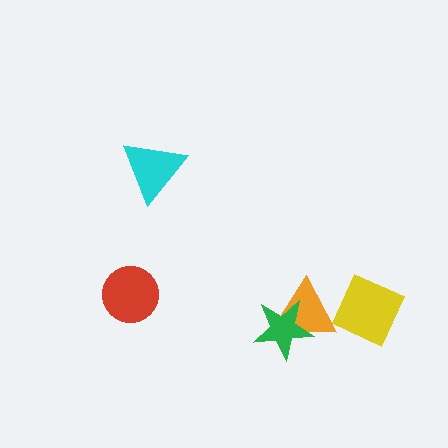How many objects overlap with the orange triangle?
2 objects overlap with the orange triangle.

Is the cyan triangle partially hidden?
No, no other shape covers it.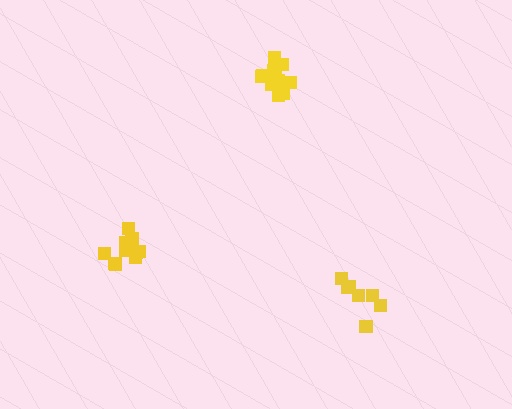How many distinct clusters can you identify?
There are 3 distinct clusters.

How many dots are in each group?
Group 1: 11 dots, Group 2: 7 dots, Group 3: 12 dots (30 total).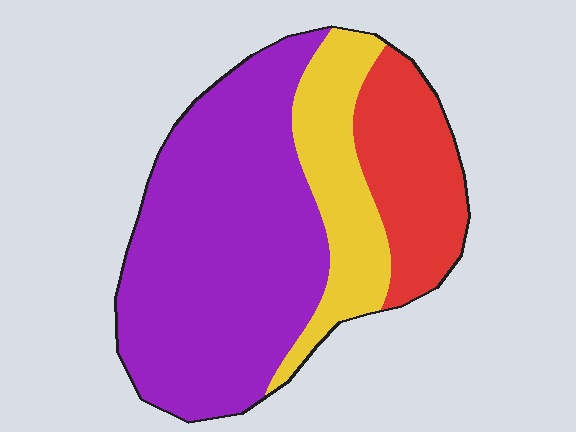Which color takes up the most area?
Purple, at roughly 60%.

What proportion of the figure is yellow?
Yellow takes up about one fifth (1/5) of the figure.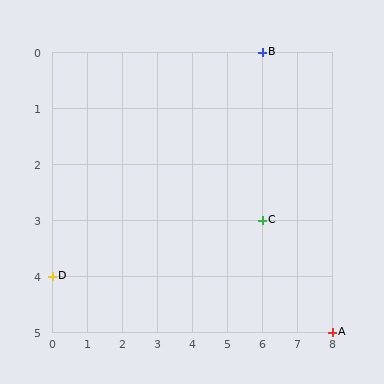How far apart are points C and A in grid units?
Points C and A are 2 columns and 2 rows apart (about 2.8 grid units diagonally).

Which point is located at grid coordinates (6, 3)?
Point C is at (6, 3).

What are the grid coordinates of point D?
Point D is at grid coordinates (0, 4).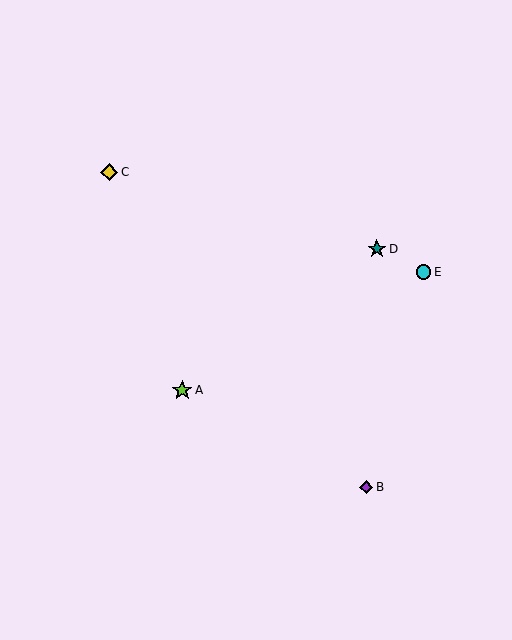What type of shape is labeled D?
Shape D is a teal star.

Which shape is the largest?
The lime star (labeled A) is the largest.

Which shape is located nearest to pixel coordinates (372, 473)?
The purple diamond (labeled B) at (366, 487) is nearest to that location.